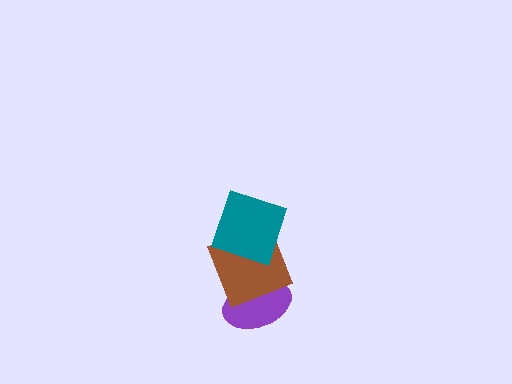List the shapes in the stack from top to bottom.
From top to bottom: the teal square, the brown square, the purple ellipse.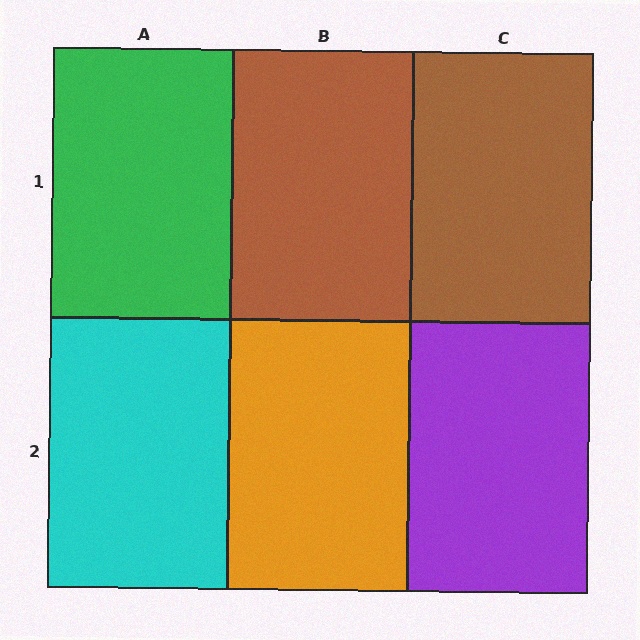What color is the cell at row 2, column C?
Purple.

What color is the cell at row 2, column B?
Orange.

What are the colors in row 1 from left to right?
Green, brown, brown.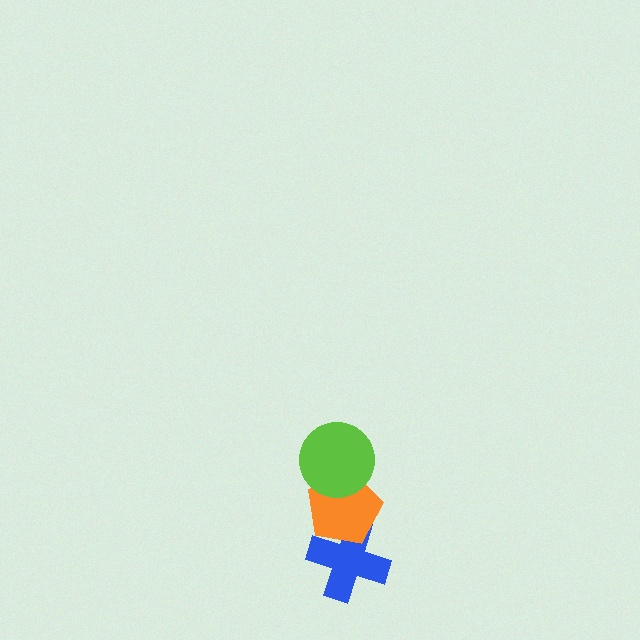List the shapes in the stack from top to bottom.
From top to bottom: the lime circle, the orange pentagon, the blue cross.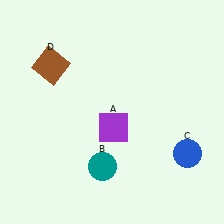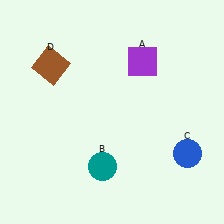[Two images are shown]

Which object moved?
The purple square (A) moved up.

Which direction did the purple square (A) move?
The purple square (A) moved up.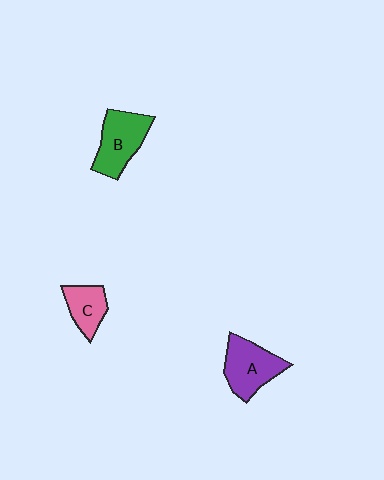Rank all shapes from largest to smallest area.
From largest to smallest: A (purple), B (green), C (pink).